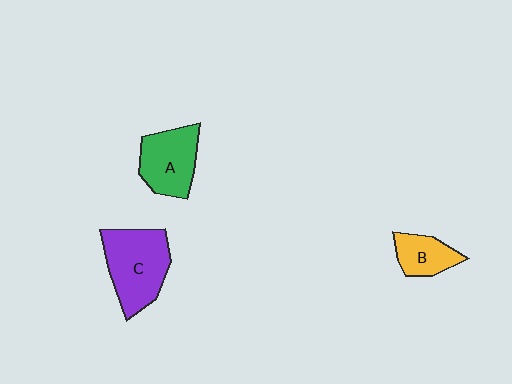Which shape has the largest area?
Shape C (purple).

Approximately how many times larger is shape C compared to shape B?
Approximately 2.0 times.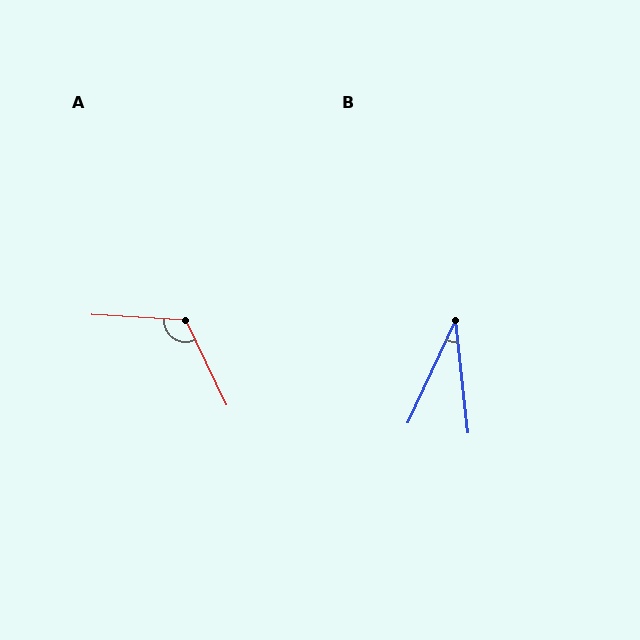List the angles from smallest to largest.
B (31°), A (119°).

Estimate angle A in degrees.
Approximately 119 degrees.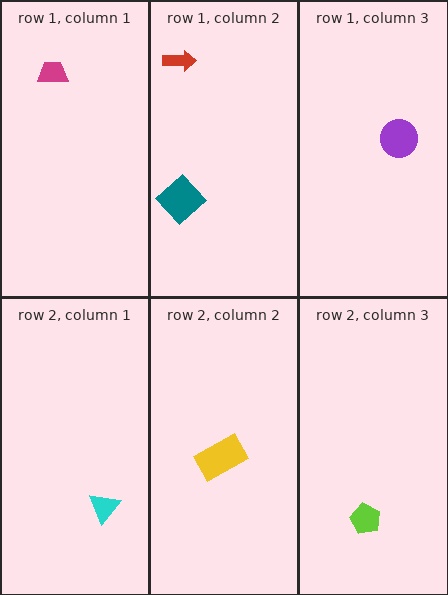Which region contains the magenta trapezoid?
The row 1, column 1 region.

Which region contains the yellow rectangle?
The row 2, column 2 region.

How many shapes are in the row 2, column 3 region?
1.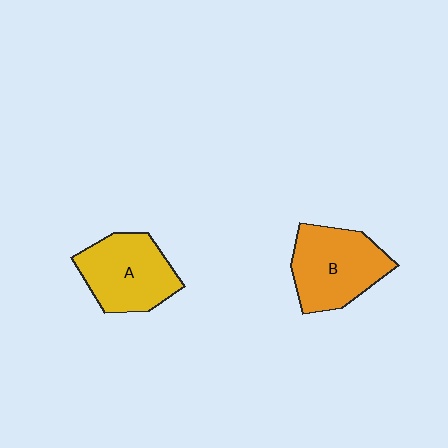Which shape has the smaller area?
Shape A (yellow).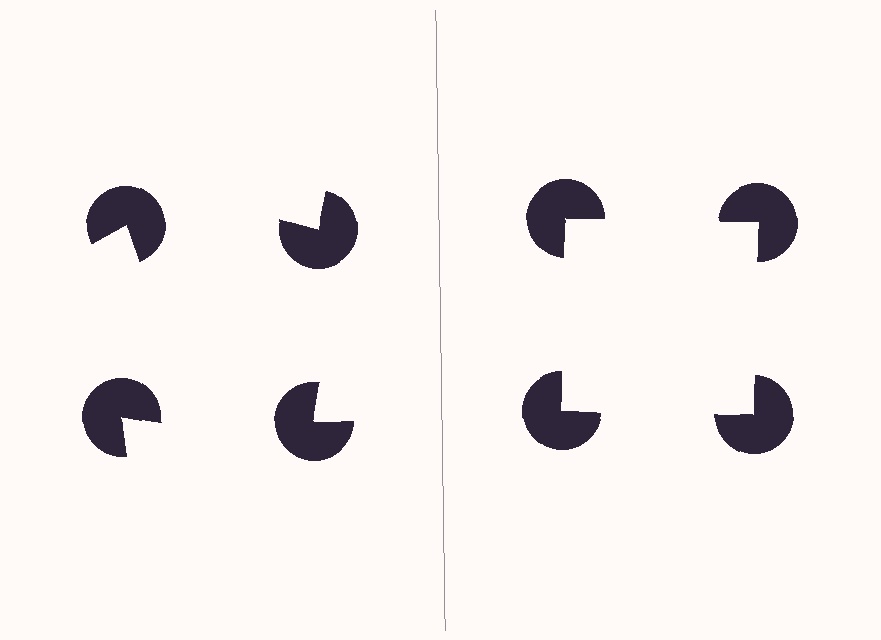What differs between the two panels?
The pac-man discs are positioned identically on both sides; only the wedge orientations differ. On the right they align to a square; on the left they are misaligned.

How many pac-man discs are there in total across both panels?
8 — 4 on each side.